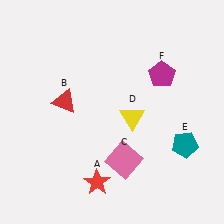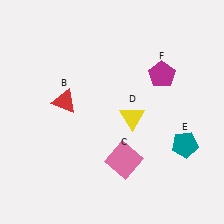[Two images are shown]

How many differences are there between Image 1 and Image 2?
There is 1 difference between the two images.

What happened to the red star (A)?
The red star (A) was removed in Image 2. It was in the bottom-left area of Image 1.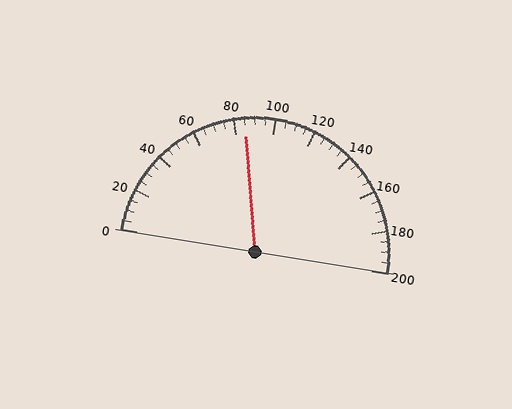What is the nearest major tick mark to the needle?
The nearest major tick mark is 80.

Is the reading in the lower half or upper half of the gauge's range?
The reading is in the lower half of the range (0 to 200).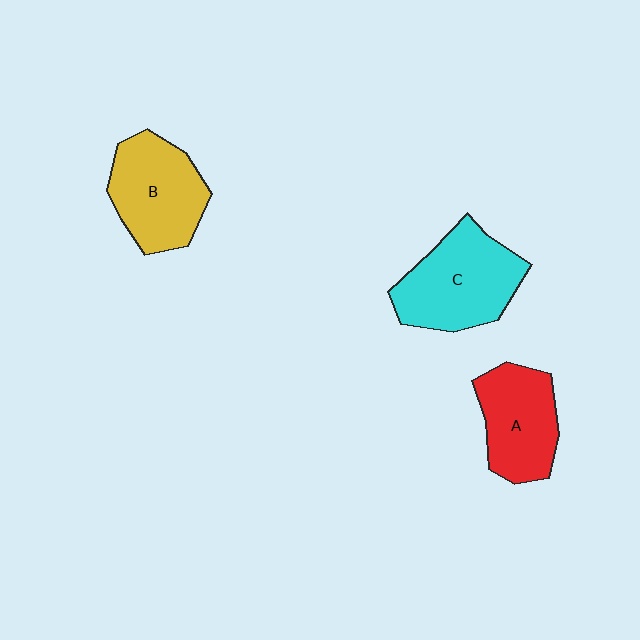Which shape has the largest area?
Shape C (cyan).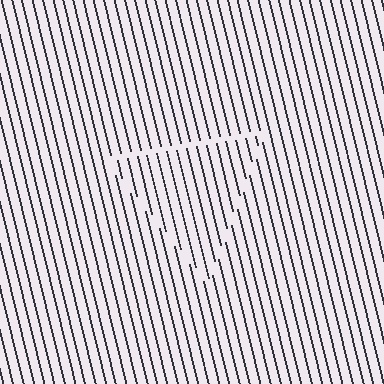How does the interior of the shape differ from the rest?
The interior of the shape contains the same grating, shifted by half a period — the contour is defined by the phase discontinuity where line-ends from the inner and outer gratings abut.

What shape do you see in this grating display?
An illusory triangle. The interior of the shape contains the same grating, shifted by half a period — the contour is defined by the phase discontinuity where line-ends from the inner and outer gratings abut.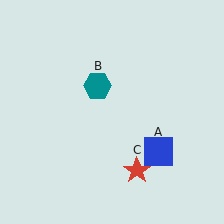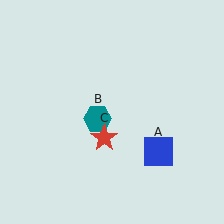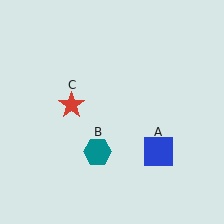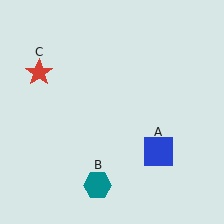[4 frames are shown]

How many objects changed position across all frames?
2 objects changed position: teal hexagon (object B), red star (object C).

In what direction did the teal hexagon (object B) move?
The teal hexagon (object B) moved down.